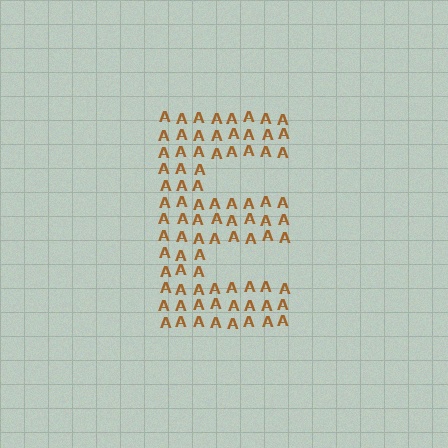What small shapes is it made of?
It is made of small letter A's.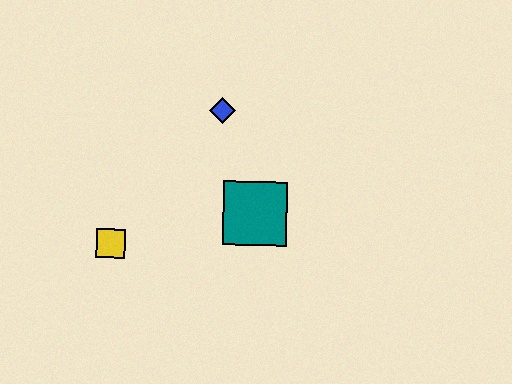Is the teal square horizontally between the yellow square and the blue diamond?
No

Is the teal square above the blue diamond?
No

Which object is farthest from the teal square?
The yellow square is farthest from the teal square.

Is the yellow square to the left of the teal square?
Yes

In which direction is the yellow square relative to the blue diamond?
The yellow square is below the blue diamond.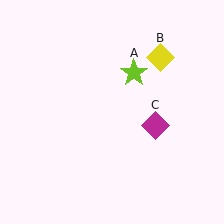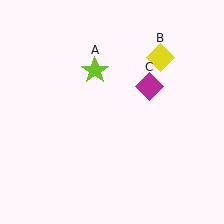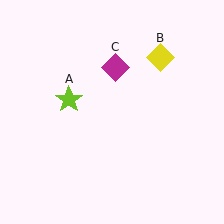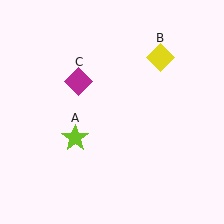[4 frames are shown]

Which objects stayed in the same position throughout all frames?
Yellow diamond (object B) remained stationary.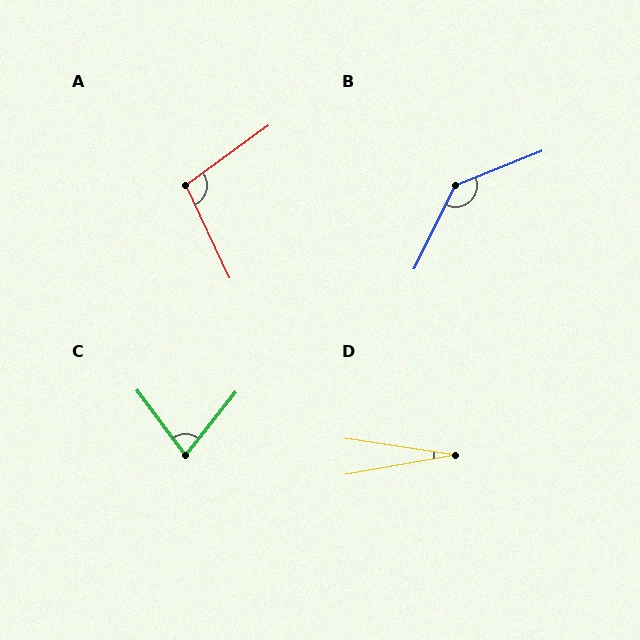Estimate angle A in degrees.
Approximately 101 degrees.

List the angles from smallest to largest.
D (18°), C (75°), A (101°), B (138°).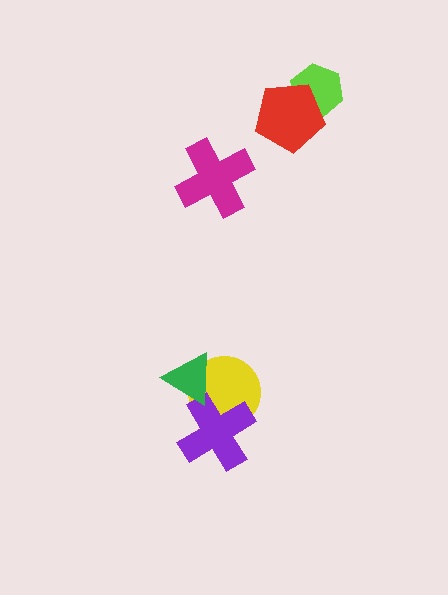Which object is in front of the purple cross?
The green triangle is in front of the purple cross.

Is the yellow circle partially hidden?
Yes, it is partially covered by another shape.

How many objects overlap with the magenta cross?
0 objects overlap with the magenta cross.